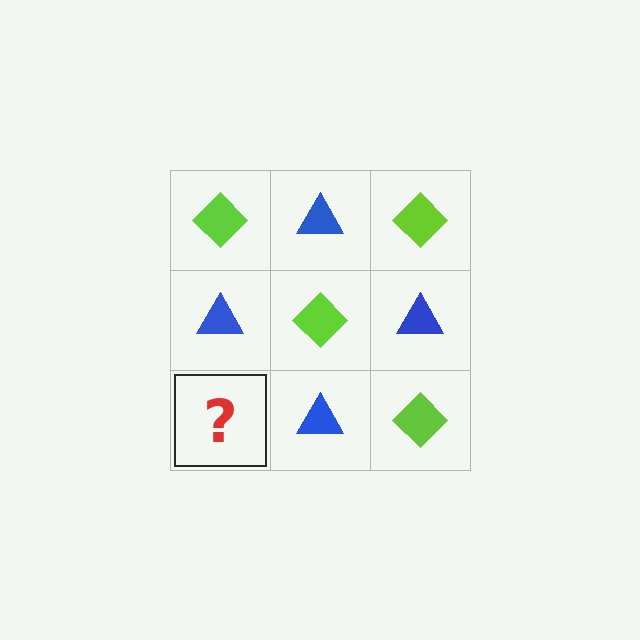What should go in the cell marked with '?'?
The missing cell should contain a lime diamond.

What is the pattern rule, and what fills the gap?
The rule is that it alternates lime diamond and blue triangle in a checkerboard pattern. The gap should be filled with a lime diamond.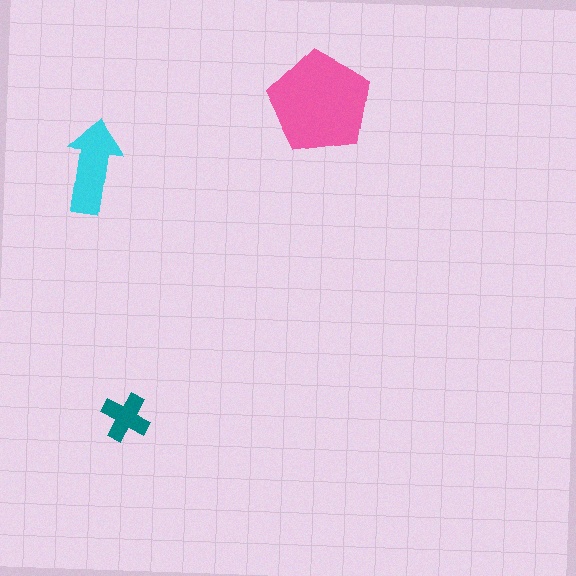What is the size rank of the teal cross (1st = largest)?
3rd.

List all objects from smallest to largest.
The teal cross, the cyan arrow, the pink pentagon.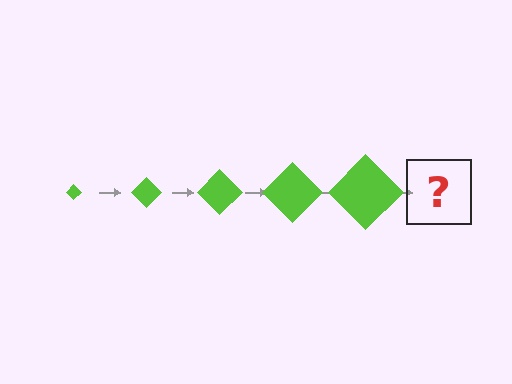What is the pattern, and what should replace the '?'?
The pattern is that the diamond gets progressively larger each step. The '?' should be a lime diamond, larger than the previous one.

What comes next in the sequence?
The next element should be a lime diamond, larger than the previous one.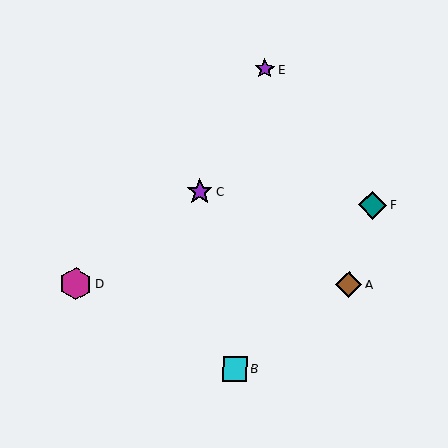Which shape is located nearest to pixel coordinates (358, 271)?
The brown diamond (labeled A) at (349, 285) is nearest to that location.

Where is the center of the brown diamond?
The center of the brown diamond is at (349, 285).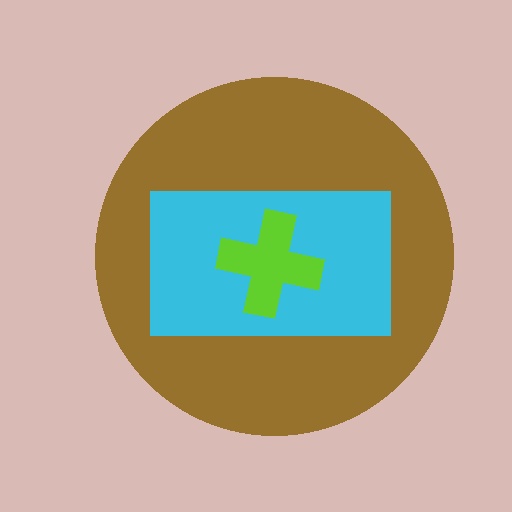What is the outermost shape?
The brown circle.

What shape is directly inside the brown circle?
The cyan rectangle.